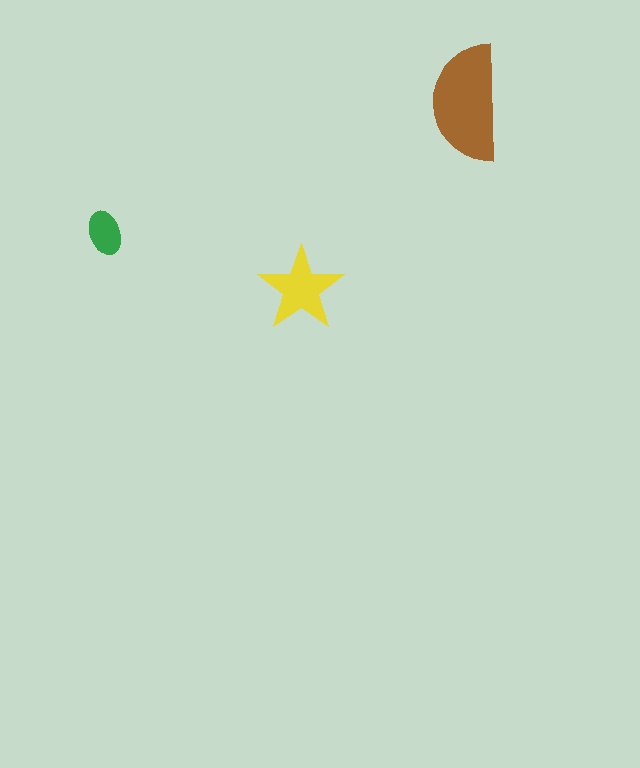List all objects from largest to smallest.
The brown semicircle, the yellow star, the green ellipse.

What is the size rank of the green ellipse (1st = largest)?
3rd.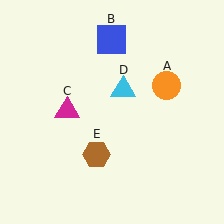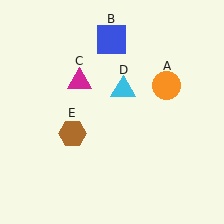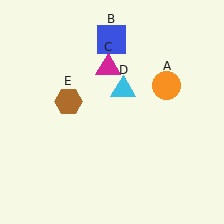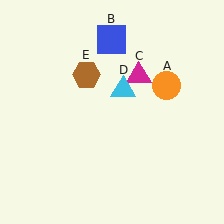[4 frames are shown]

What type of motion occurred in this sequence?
The magenta triangle (object C), brown hexagon (object E) rotated clockwise around the center of the scene.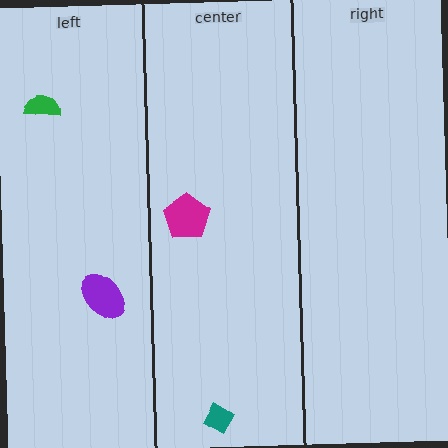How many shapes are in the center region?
2.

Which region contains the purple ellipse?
The left region.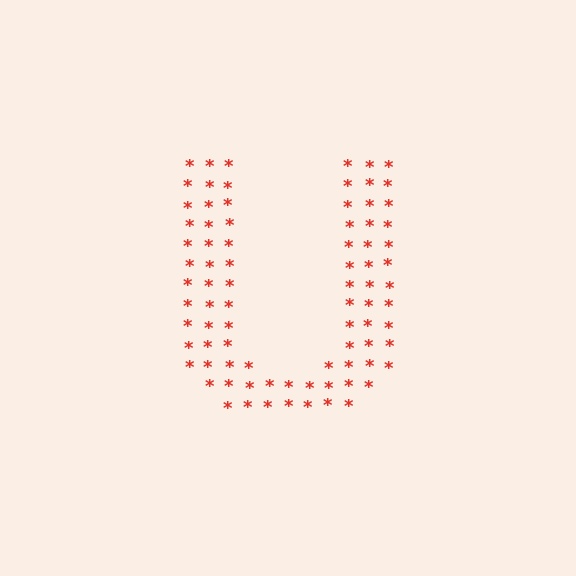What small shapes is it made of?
It is made of small asterisks.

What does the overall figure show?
The overall figure shows the letter U.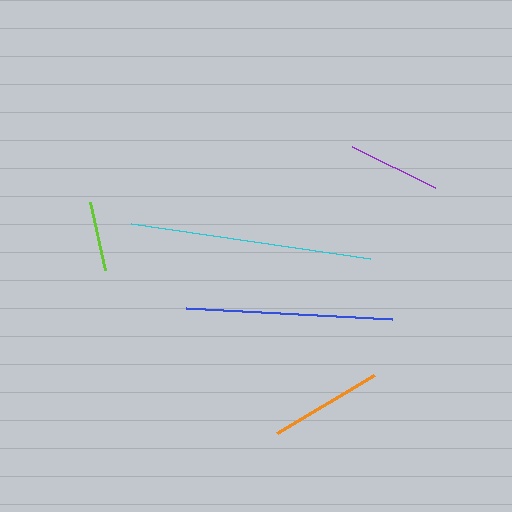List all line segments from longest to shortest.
From longest to shortest: cyan, blue, orange, purple, lime.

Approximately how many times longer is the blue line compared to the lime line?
The blue line is approximately 2.9 times the length of the lime line.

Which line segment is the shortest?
The lime line is the shortest at approximately 70 pixels.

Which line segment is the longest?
The cyan line is the longest at approximately 243 pixels.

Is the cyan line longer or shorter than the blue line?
The cyan line is longer than the blue line.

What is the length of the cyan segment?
The cyan segment is approximately 243 pixels long.